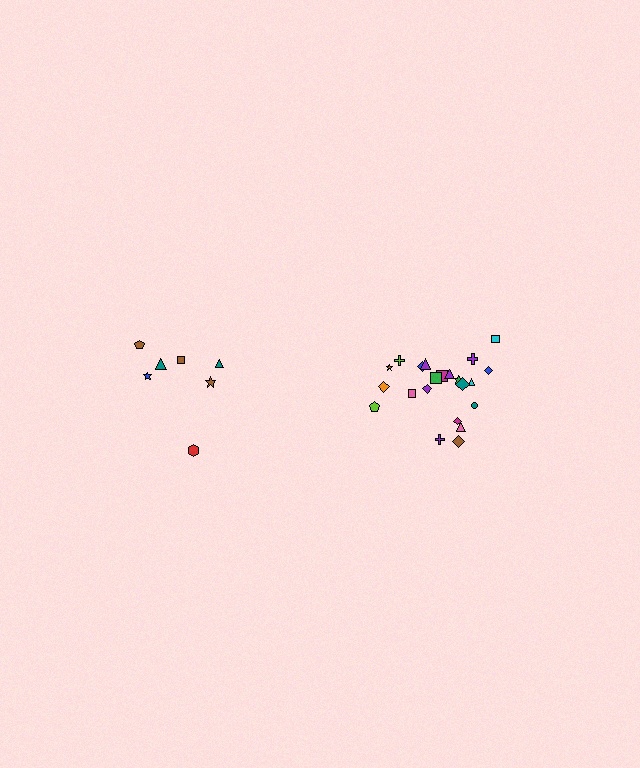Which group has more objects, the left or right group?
The right group.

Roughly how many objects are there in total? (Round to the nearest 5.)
Roughly 30 objects in total.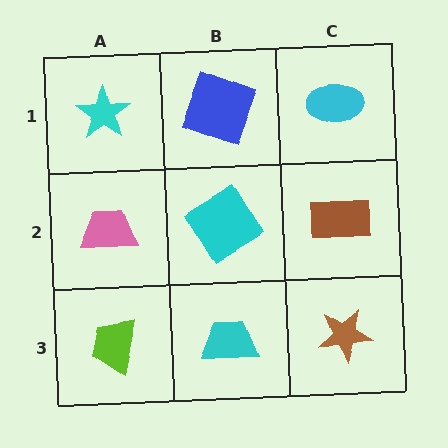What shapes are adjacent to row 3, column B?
A cyan diamond (row 2, column B), a lime trapezoid (row 3, column A), a brown star (row 3, column C).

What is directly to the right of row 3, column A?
A cyan trapezoid.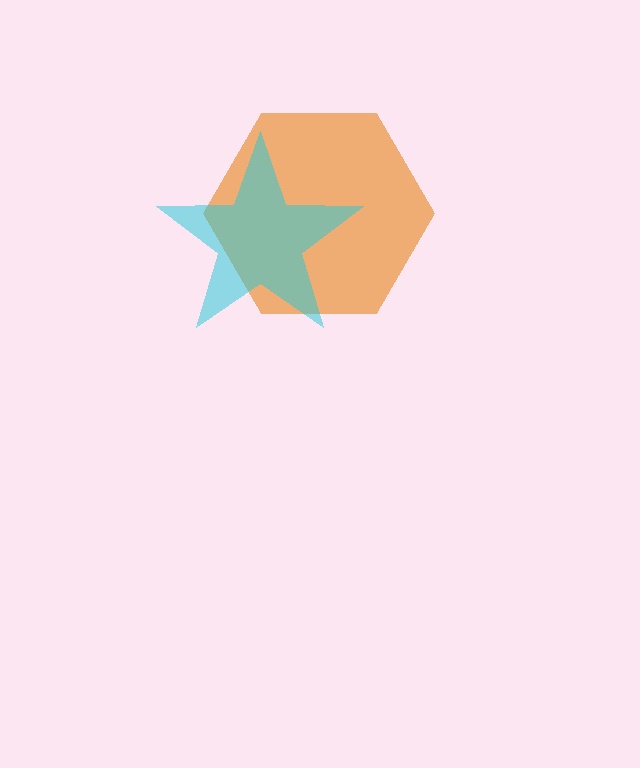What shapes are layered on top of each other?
The layered shapes are: an orange hexagon, a cyan star.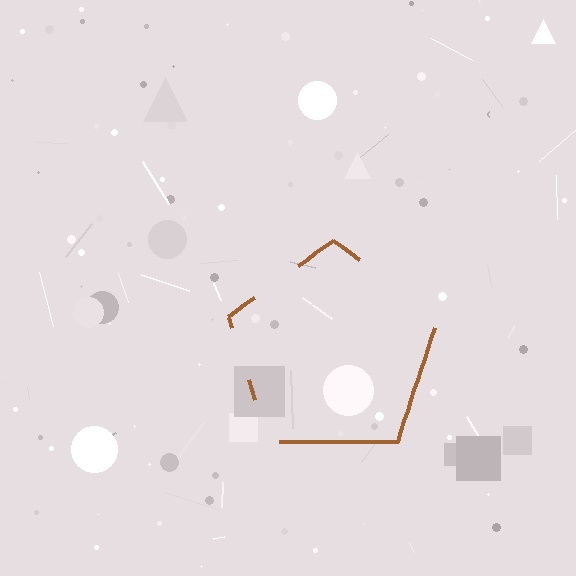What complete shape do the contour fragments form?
The contour fragments form a pentagon.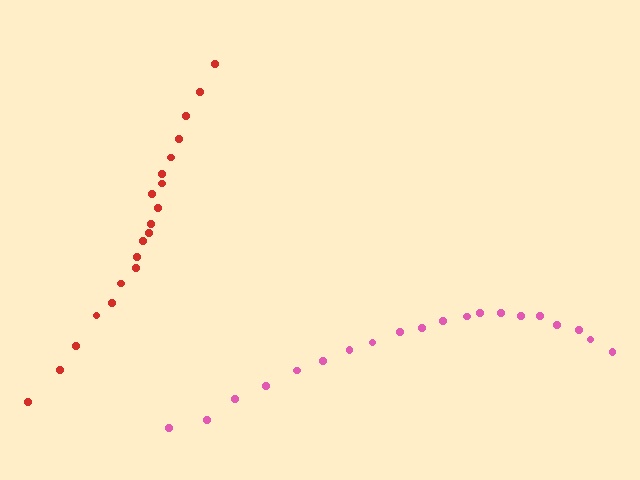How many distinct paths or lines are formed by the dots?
There are 2 distinct paths.